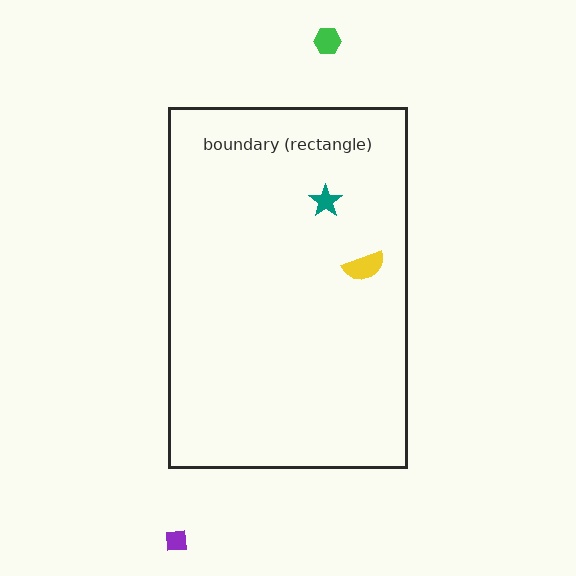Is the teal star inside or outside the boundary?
Inside.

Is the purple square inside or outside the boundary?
Outside.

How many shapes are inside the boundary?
2 inside, 2 outside.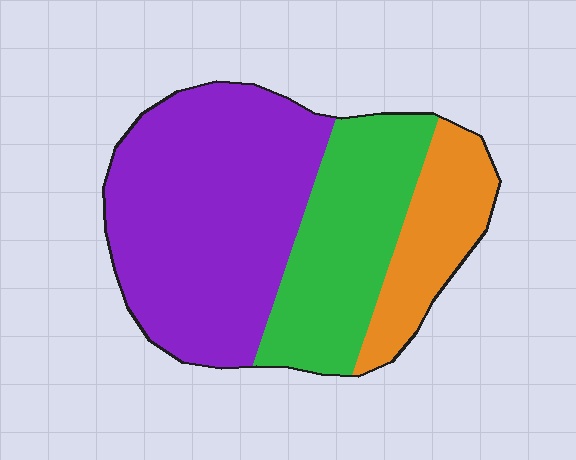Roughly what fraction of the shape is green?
Green takes up between a quarter and a half of the shape.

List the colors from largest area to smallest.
From largest to smallest: purple, green, orange.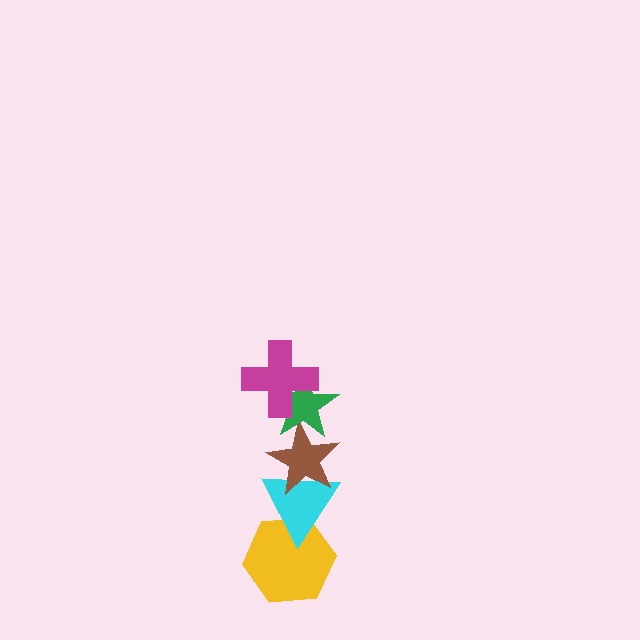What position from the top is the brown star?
The brown star is 3rd from the top.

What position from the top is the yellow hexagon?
The yellow hexagon is 5th from the top.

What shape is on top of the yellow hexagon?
The cyan triangle is on top of the yellow hexagon.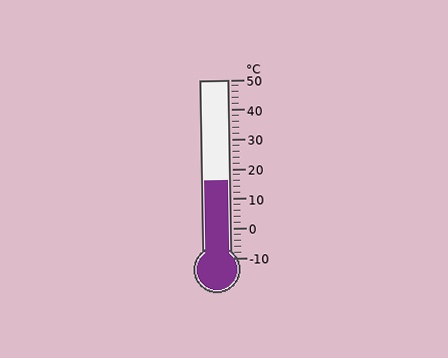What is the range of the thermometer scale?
The thermometer scale ranges from -10°C to 50°C.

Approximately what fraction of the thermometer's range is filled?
The thermometer is filled to approximately 45% of its range.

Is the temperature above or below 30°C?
The temperature is below 30°C.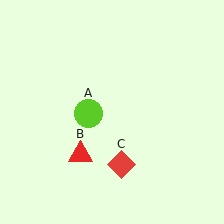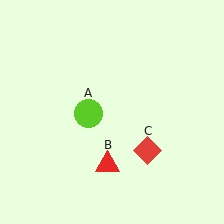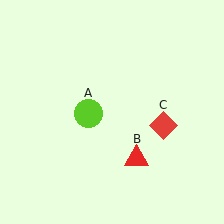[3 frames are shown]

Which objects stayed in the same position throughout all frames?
Lime circle (object A) remained stationary.